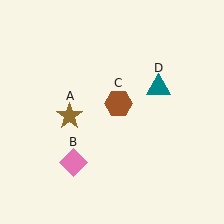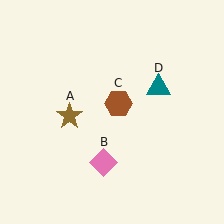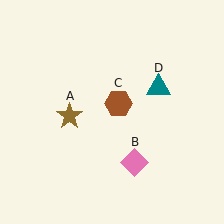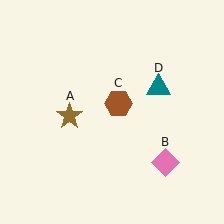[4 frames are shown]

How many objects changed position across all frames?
1 object changed position: pink diamond (object B).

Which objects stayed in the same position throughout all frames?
Brown star (object A) and brown hexagon (object C) and teal triangle (object D) remained stationary.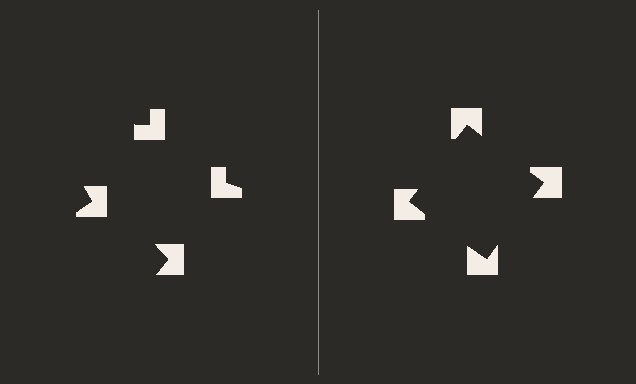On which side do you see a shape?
An illusory square appears on the right side. On the left side the wedge cuts are rotated, so no coherent shape forms.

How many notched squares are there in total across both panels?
8 — 4 on each side.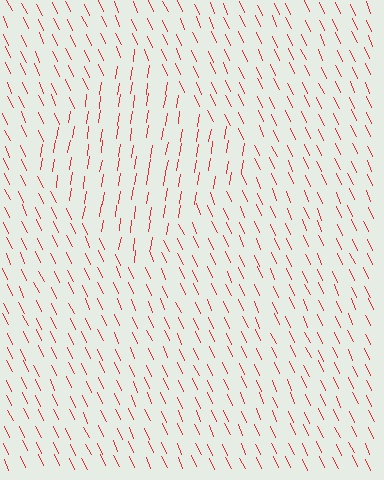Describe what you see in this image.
The image is filled with small red line segments. A diamond region in the image has lines oriented differently from the surrounding lines, creating a visible texture boundary.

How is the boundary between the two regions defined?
The boundary is defined purely by a change in line orientation (approximately 34 degrees difference). All lines are the same color and thickness.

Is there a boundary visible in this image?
Yes, there is a texture boundary formed by a change in line orientation.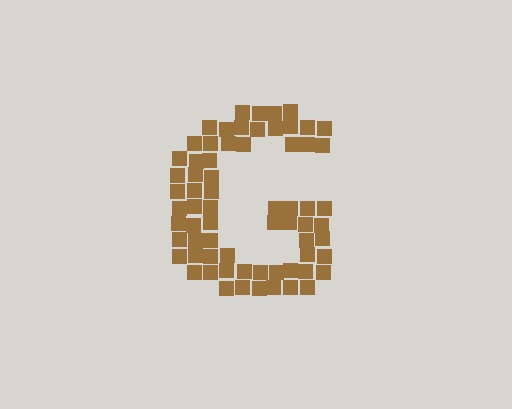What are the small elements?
The small elements are squares.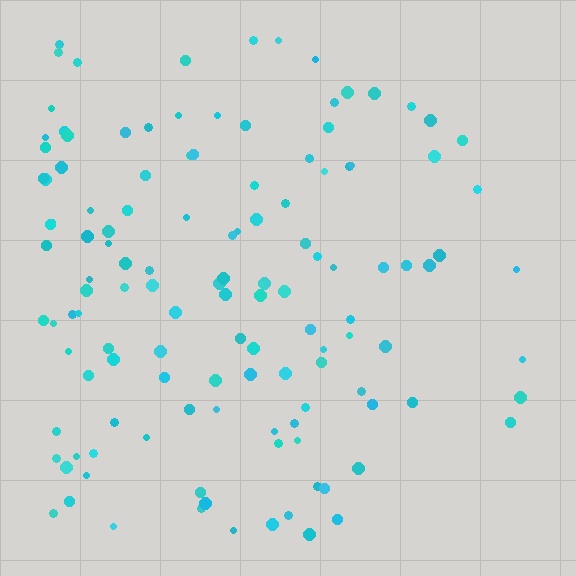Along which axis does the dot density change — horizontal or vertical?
Horizontal.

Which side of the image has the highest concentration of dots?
The left.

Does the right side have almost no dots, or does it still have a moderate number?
Still a moderate number, just noticeably fewer than the left.